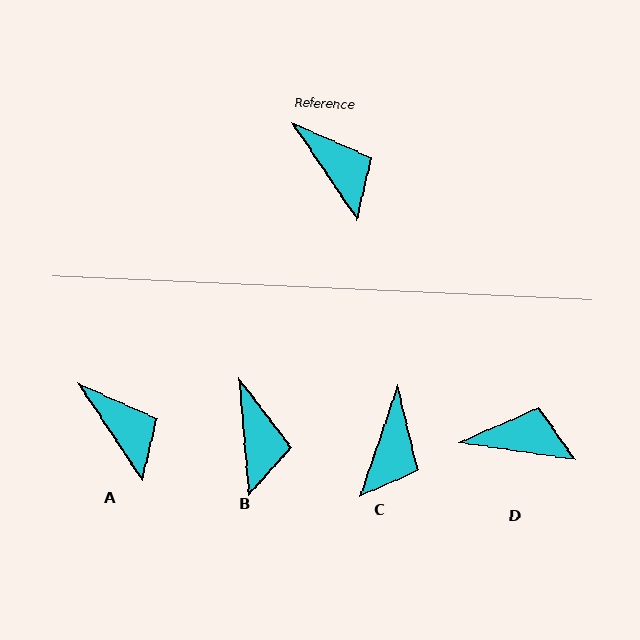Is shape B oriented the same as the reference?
No, it is off by about 29 degrees.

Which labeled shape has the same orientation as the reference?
A.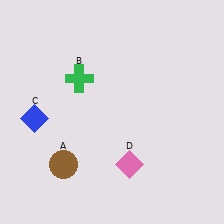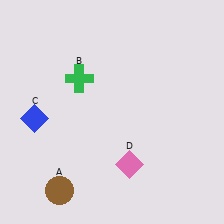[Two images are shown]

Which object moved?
The brown circle (A) moved down.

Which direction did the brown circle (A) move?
The brown circle (A) moved down.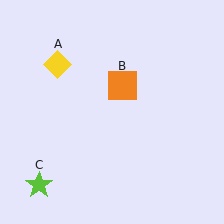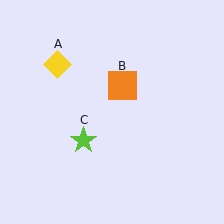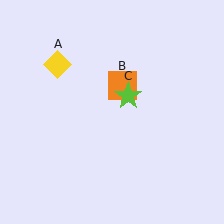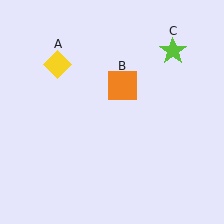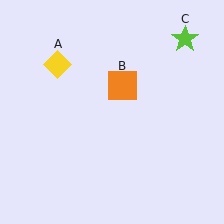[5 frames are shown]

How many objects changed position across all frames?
1 object changed position: lime star (object C).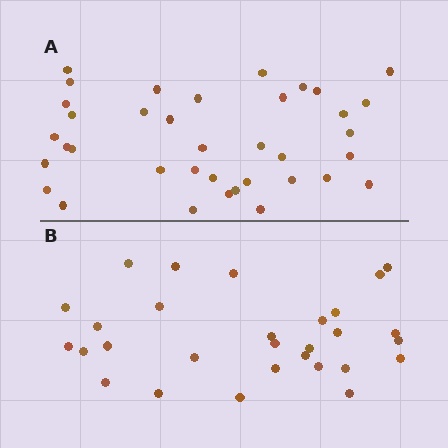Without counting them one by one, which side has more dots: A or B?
Region A (the top region) has more dots.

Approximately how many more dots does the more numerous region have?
Region A has roughly 8 or so more dots than region B.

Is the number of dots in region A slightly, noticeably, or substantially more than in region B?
Region A has noticeably more, but not dramatically so. The ratio is roughly 1.3 to 1.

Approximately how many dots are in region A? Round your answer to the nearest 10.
About 40 dots. (The exact count is 37, which rounds to 40.)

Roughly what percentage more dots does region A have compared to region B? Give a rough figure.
About 30% more.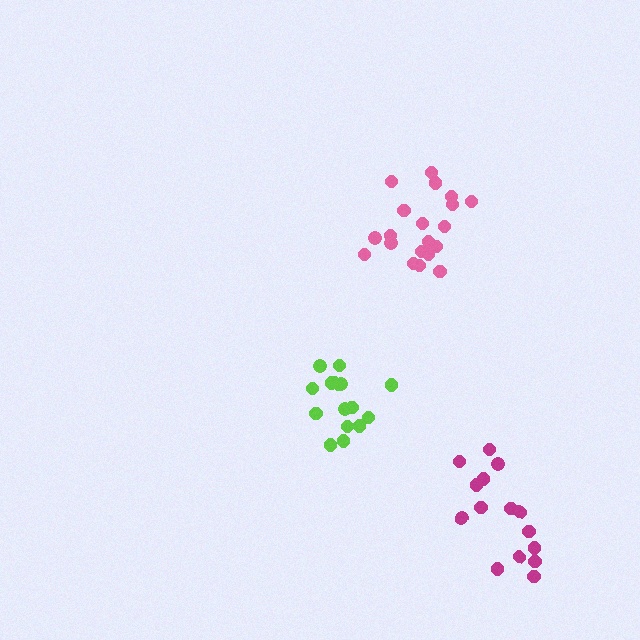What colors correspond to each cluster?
The clusters are colored: lime, pink, magenta.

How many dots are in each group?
Group 1: 16 dots, Group 2: 20 dots, Group 3: 15 dots (51 total).